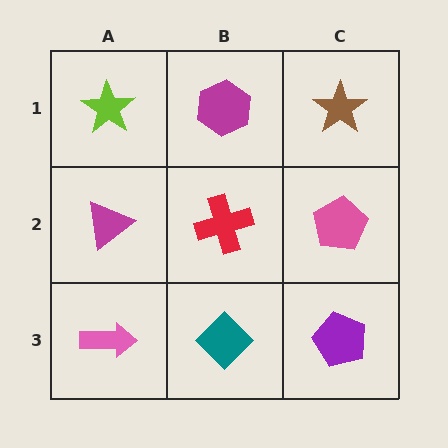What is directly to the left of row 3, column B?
A pink arrow.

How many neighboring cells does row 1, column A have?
2.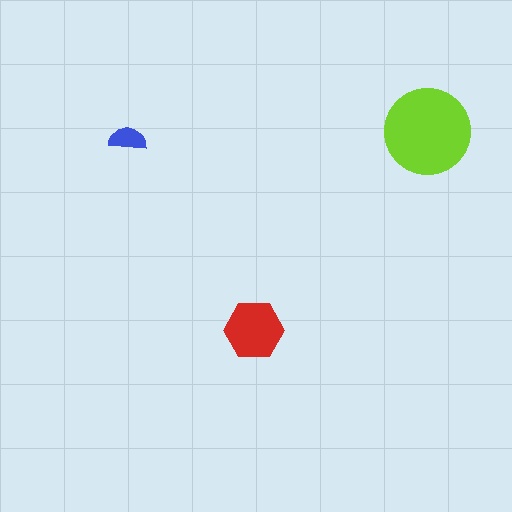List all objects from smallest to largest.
The blue semicircle, the red hexagon, the lime circle.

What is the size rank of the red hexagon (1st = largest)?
2nd.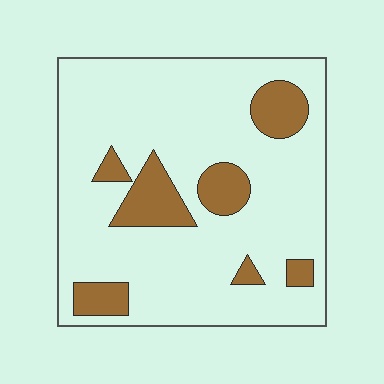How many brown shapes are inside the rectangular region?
7.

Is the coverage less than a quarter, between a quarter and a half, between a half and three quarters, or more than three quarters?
Less than a quarter.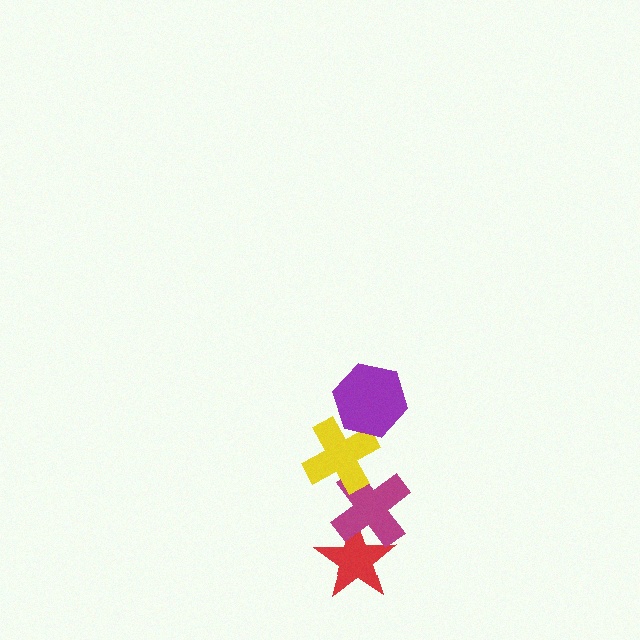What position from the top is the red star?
The red star is 4th from the top.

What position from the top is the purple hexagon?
The purple hexagon is 1st from the top.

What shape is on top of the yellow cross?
The purple hexagon is on top of the yellow cross.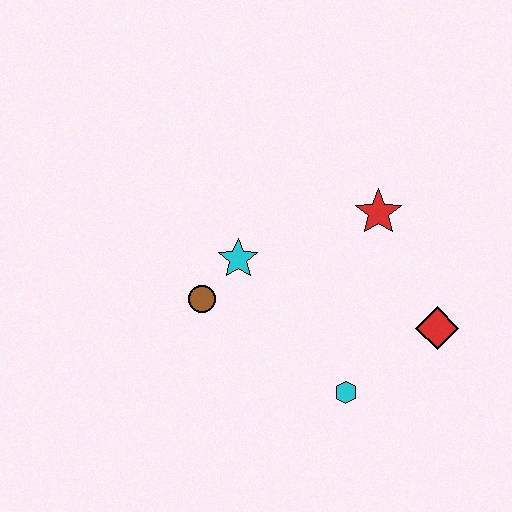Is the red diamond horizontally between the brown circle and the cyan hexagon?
No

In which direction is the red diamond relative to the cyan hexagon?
The red diamond is to the right of the cyan hexagon.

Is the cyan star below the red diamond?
No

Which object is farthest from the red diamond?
The brown circle is farthest from the red diamond.